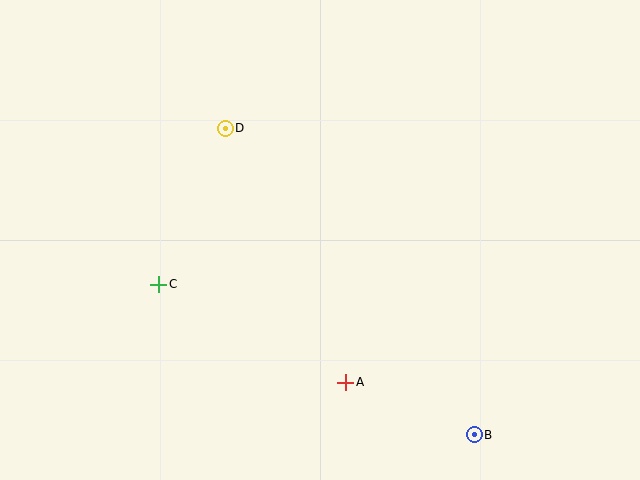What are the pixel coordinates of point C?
Point C is at (159, 284).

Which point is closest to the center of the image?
Point A at (346, 382) is closest to the center.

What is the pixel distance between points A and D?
The distance between A and D is 281 pixels.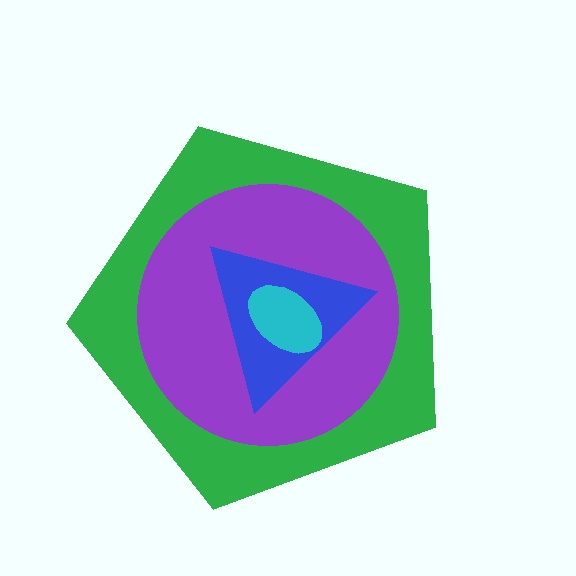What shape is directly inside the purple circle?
The blue triangle.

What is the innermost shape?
The cyan ellipse.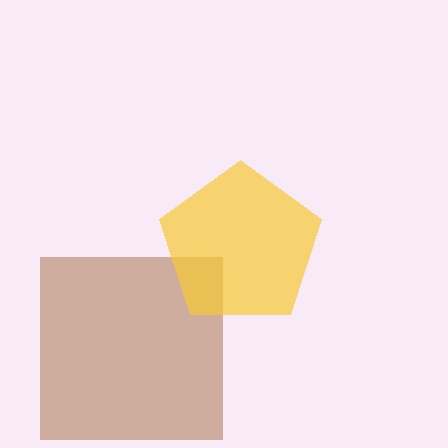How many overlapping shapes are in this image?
There are 2 overlapping shapes in the image.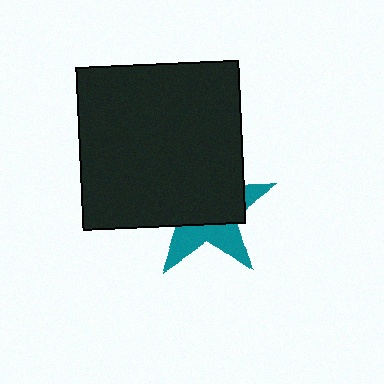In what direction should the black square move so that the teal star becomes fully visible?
The black square should move up. That is the shortest direction to clear the overlap and leave the teal star fully visible.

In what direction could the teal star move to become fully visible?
The teal star could move down. That would shift it out from behind the black square entirely.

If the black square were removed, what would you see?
You would see the complete teal star.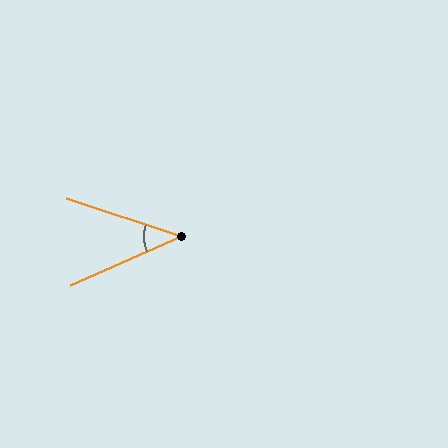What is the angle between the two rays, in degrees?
Approximately 42 degrees.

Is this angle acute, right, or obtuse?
It is acute.